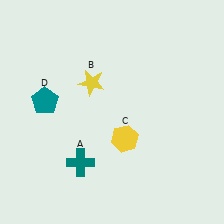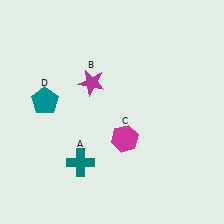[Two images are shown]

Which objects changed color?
B changed from yellow to magenta. C changed from yellow to magenta.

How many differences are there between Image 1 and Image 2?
There are 2 differences between the two images.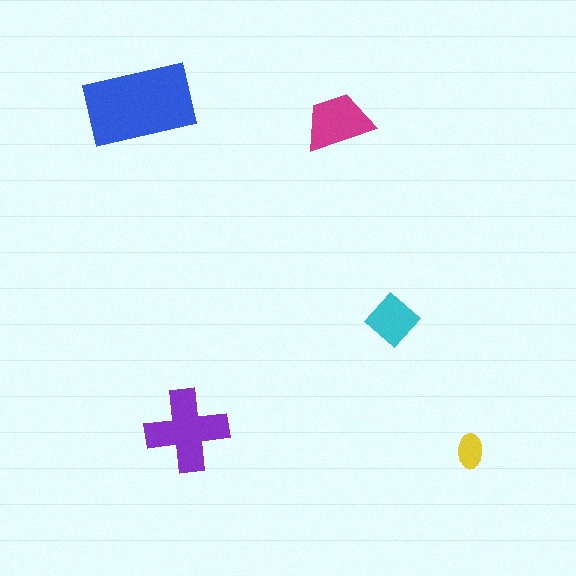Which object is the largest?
The blue rectangle.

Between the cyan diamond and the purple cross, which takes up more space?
The purple cross.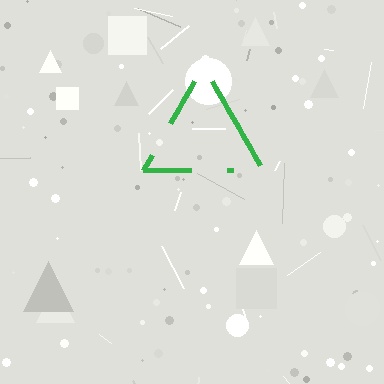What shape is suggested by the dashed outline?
The dashed outline suggests a triangle.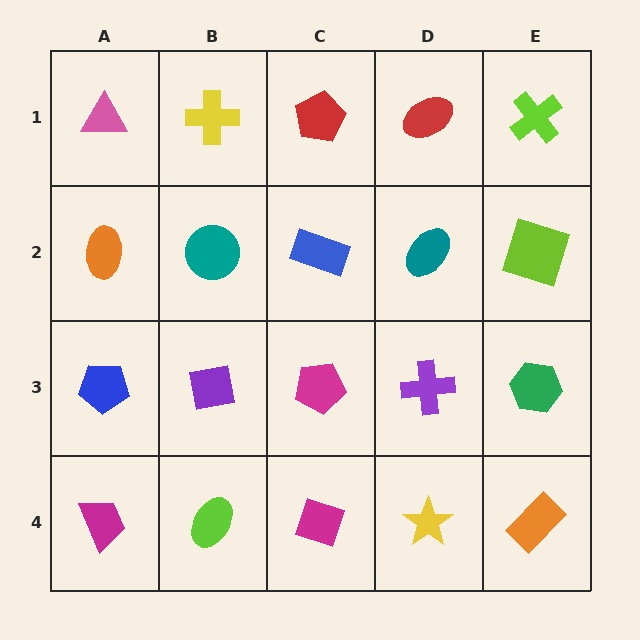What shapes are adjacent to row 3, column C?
A blue rectangle (row 2, column C), a magenta diamond (row 4, column C), a purple square (row 3, column B), a purple cross (row 3, column D).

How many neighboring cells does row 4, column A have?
2.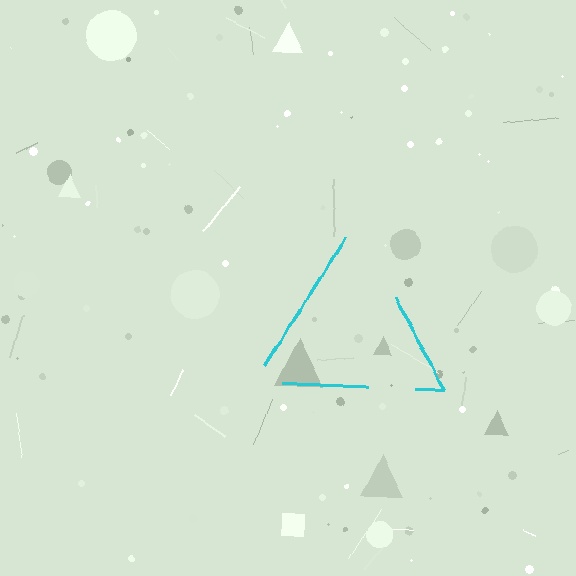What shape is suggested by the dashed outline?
The dashed outline suggests a triangle.